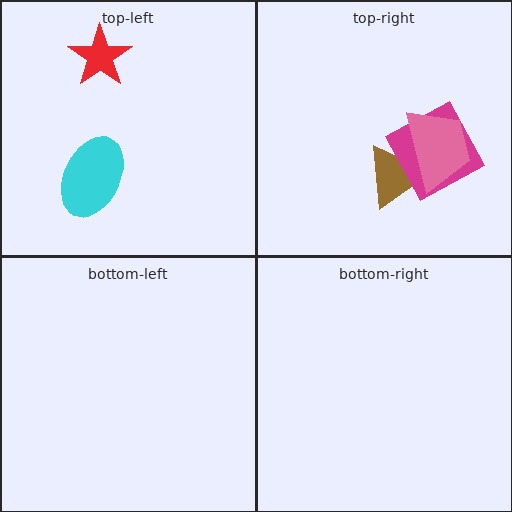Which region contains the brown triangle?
The top-right region.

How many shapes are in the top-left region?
2.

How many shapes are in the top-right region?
3.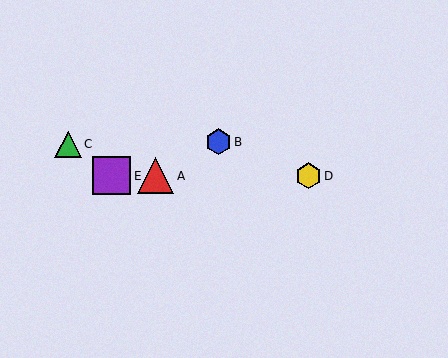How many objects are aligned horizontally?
3 objects (A, D, E) are aligned horizontally.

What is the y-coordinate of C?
Object C is at y≈144.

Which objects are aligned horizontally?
Objects A, D, E are aligned horizontally.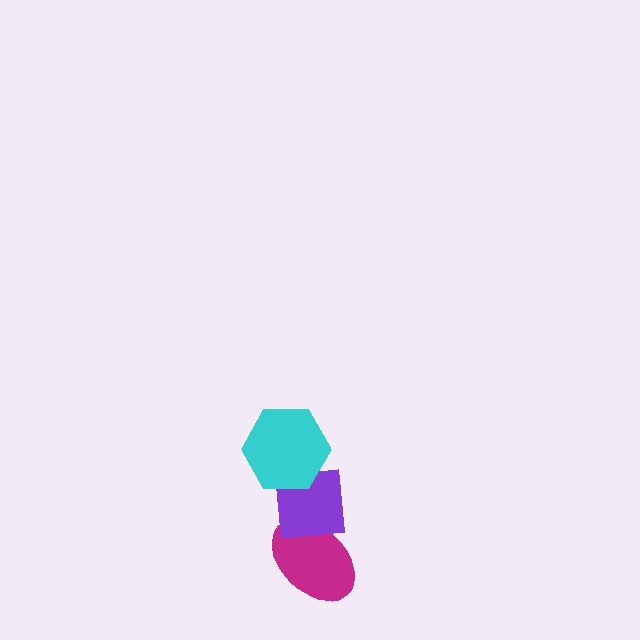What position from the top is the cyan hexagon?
The cyan hexagon is 1st from the top.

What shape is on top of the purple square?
The cyan hexagon is on top of the purple square.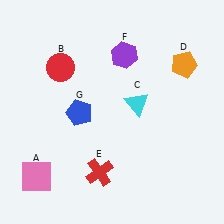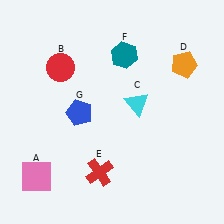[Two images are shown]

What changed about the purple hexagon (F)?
In Image 1, F is purple. In Image 2, it changed to teal.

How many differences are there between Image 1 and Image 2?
There is 1 difference between the two images.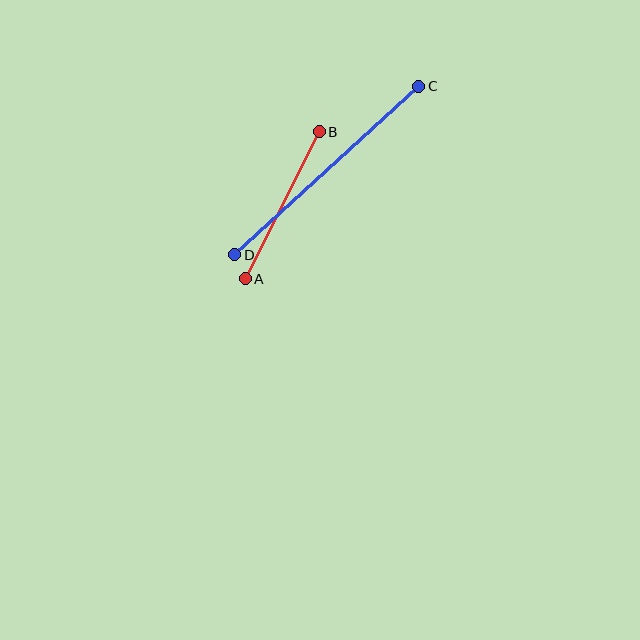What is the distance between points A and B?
The distance is approximately 165 pixels.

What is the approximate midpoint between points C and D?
The midpoint is at approximately (327, 171) pixels.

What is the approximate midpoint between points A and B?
The midpoint is at approximately (282, 205) pixels.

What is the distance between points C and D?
The distance is approximately 249 pixels.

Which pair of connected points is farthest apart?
Points C and D are farthest apart.